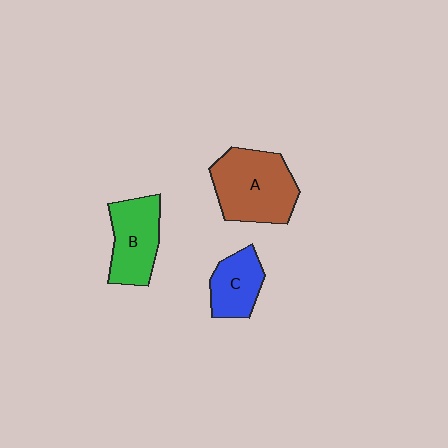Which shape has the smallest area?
Shape C (blue).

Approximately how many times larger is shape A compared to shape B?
Approximately 1.4 times.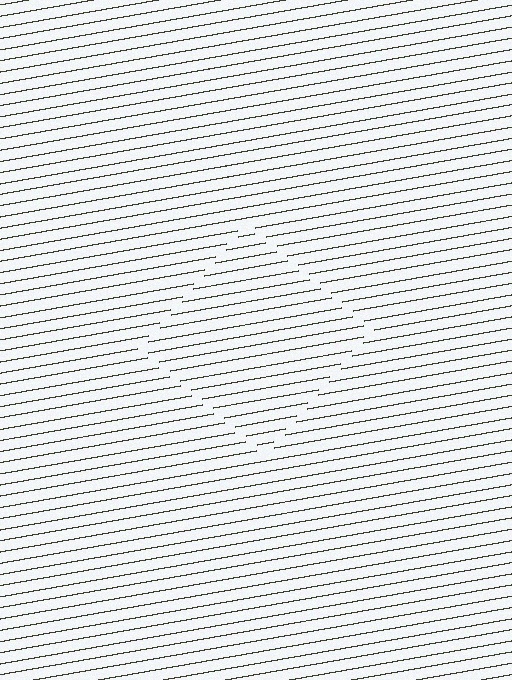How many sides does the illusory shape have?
4 sides — the line-ends trace a square.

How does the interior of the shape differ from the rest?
The interior of the shape contains the same grating, shifted by half a period — the contour is defined by the phase discontinuity where line-ends from the inner and outer gratings abut.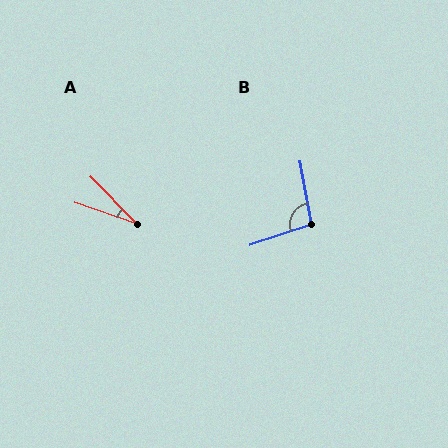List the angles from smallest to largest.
A (26°), B (98°).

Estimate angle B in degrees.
Approximately 98 degrees.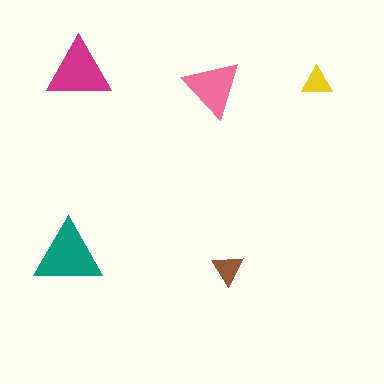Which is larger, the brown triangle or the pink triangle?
The pink one.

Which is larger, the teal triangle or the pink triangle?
The teal one.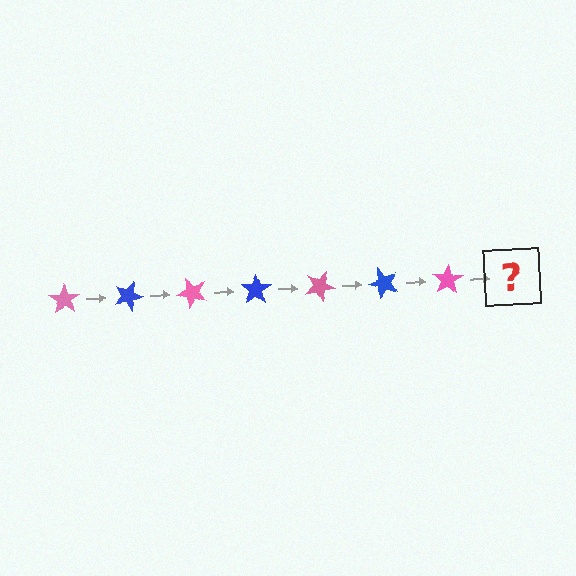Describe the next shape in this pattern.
It should be a blue star, rotated 175 degrees from the start.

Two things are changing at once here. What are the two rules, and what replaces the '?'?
The two rules are that it rotates 25 degrees each step and the color cycles through pink and blue. The '?' should be a blue star, rotated 175 degrees from the start.